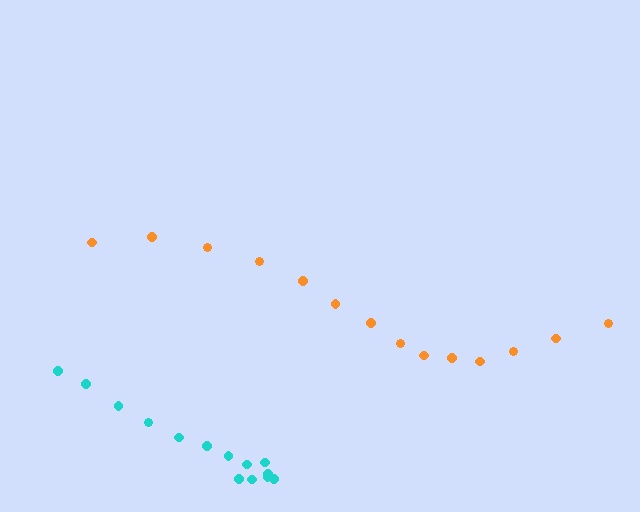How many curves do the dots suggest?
There are 2 distinct paths.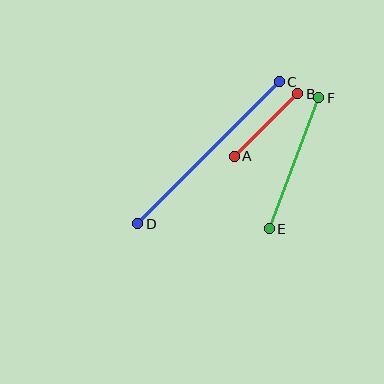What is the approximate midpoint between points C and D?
The midpoint is at approximately (208, 153) pixels.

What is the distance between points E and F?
The distance is approximately 140 pixels.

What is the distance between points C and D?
The distance is approximately 200 pixels.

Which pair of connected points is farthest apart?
Points C and D are farthest apart.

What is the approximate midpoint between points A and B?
The midpoint is at approximately (266, 125) pixels.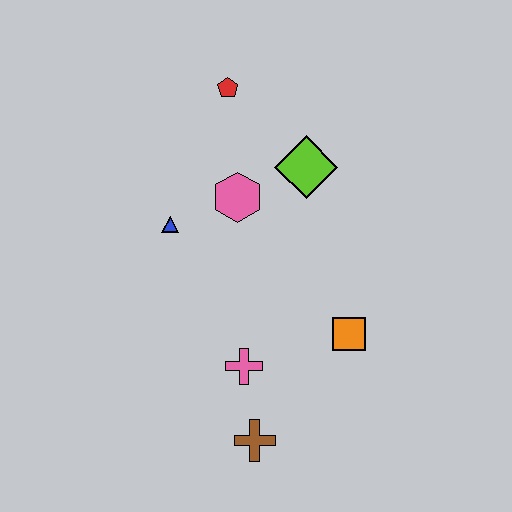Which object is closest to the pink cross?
The brown cross is closest to the pink cross.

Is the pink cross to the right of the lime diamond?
No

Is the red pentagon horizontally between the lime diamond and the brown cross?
No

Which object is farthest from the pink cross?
The red pentagon is farthest from the pink cross.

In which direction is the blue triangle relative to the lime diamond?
The blue triangle is to the left of the lime diamond.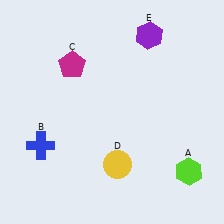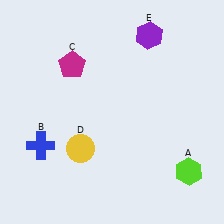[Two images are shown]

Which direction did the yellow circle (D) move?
The yellow circle (D) moved left.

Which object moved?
The yellow circle (D) moved left.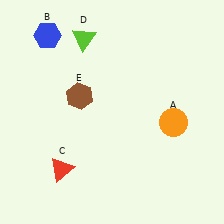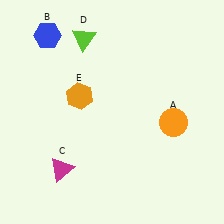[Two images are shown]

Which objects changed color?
C changed from red to magenta. E changed from brown to orange.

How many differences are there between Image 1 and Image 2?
There are 2 differences between the two images.